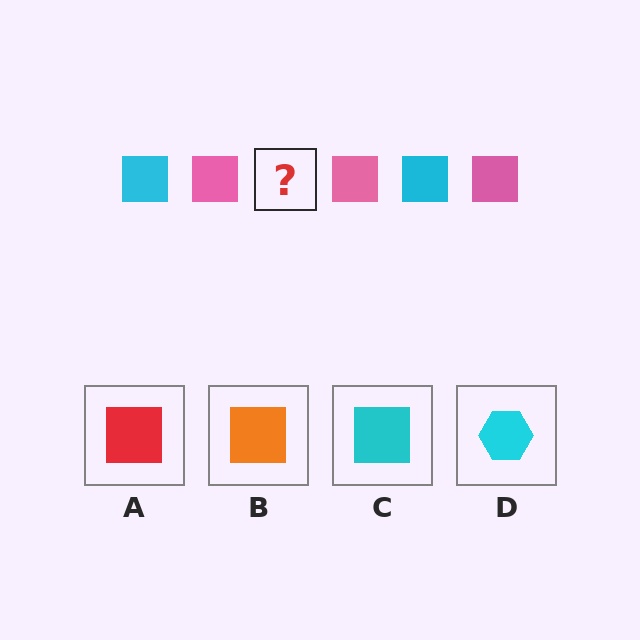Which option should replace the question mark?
Option C.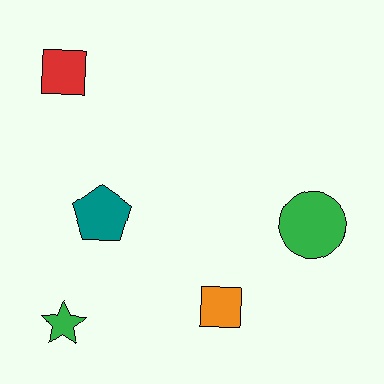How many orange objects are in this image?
There is 1 orange object.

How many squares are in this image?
There are 2 squares.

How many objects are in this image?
There are 5 objects.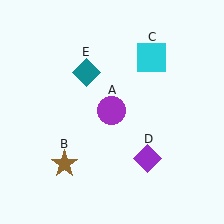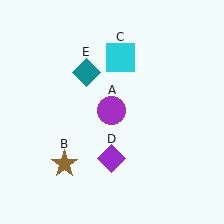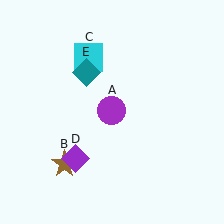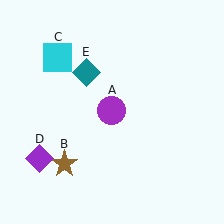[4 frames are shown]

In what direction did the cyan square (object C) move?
The cyan square (object C) moved left.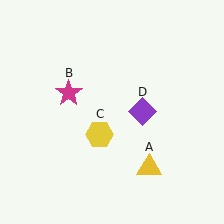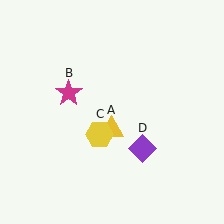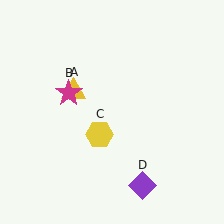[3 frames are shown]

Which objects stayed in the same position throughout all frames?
Magenta star (object B) and yellow hexagon (object C) remained stationary.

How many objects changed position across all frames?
2 objects changed position: yellow triangle (object A), purple diamond (object D).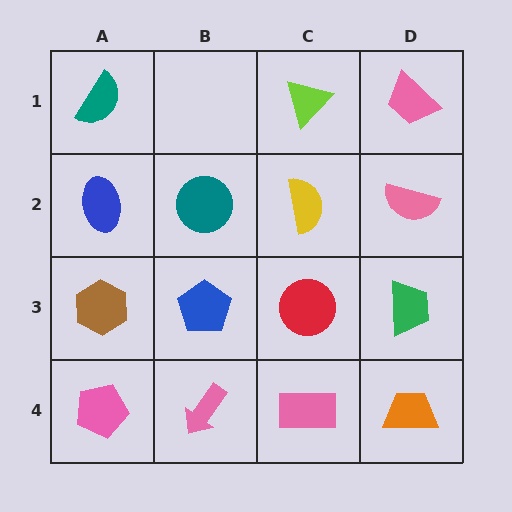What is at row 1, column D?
A pink trapezoid.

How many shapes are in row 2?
4 shapes.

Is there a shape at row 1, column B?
No, that cell is empty.